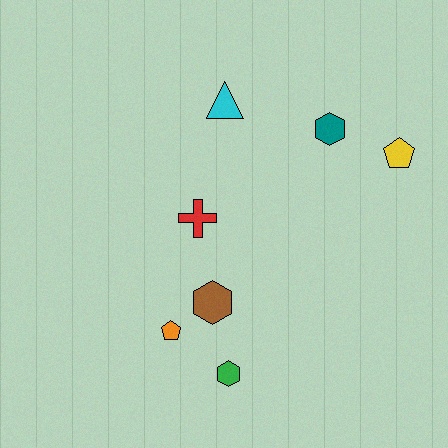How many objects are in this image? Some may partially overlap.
There are 7 objects.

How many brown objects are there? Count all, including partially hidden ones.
There is 1 brown object.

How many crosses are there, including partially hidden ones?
There is 1 cross.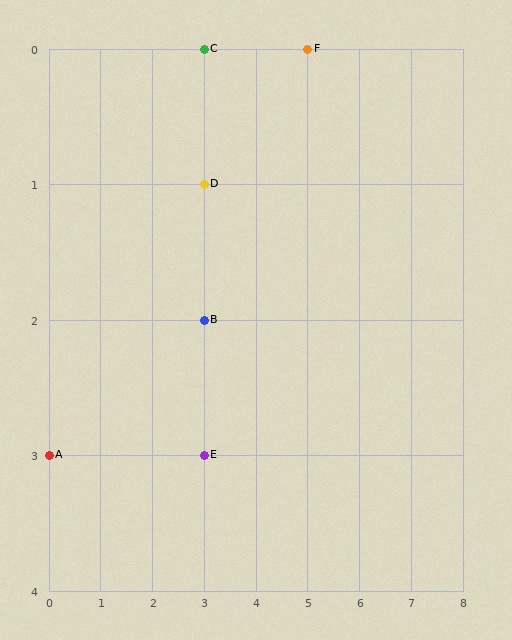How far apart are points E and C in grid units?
Points E and C are 3 rows apart.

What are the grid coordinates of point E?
Point E is at grid coordinates (3, 3).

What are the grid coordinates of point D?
Point D is at grid coordinates (3, 1).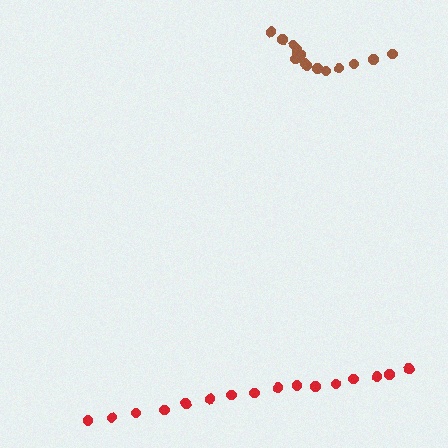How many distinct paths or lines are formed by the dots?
There are 2 distinct paths.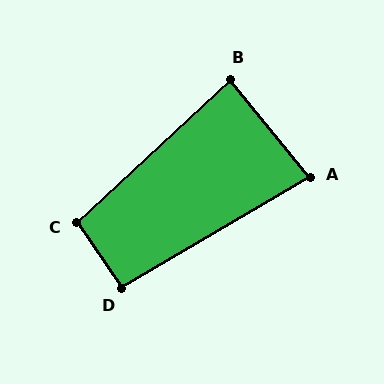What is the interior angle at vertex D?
Approximately 94 degrees (approximately right).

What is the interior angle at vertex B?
Approximately 86 degrees (approximately right).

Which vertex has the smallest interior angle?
A, at approximately 81 degrees.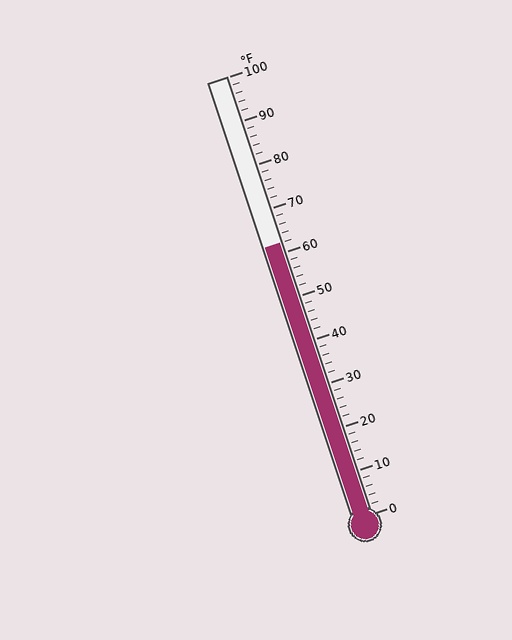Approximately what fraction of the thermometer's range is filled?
The thermometer is filled to approximately 60% of its range.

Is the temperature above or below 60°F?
The temperature is above 60°F.